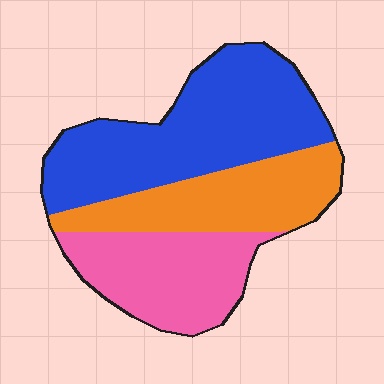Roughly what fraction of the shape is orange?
Orange takes up about one quarter (1/4) of the shape.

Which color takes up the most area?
Blue, at roughly 45%.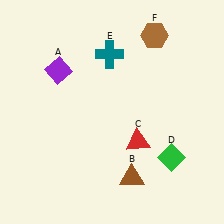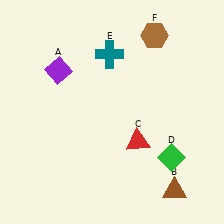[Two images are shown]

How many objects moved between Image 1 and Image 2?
1 object moved between the two images.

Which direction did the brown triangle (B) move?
The brown triangle (B) moved right.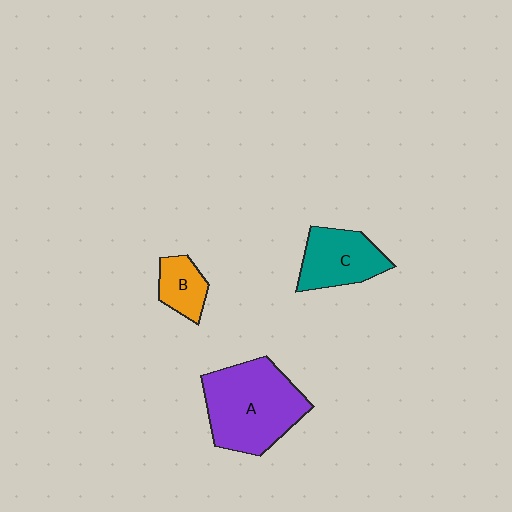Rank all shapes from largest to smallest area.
From largest to smallest: A (purple), C (teal), B (orange).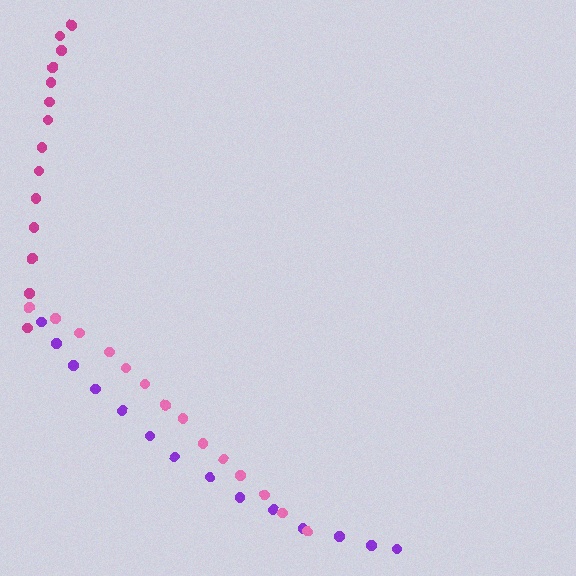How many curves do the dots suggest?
There are 3 distinct paths.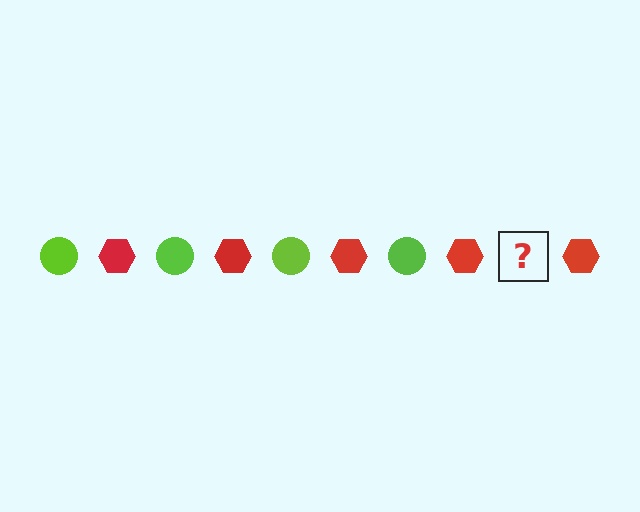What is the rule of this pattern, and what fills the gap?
The rule is that the pattern alternates between lime circle and red hexagon. The gap should be filled with a lime circle.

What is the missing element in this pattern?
The missing element is a lime circle.